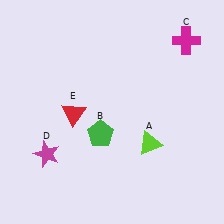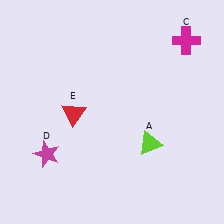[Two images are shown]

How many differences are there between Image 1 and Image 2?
There is 1 difference between the two images.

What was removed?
The green pentagon (B) was removed in Image 2.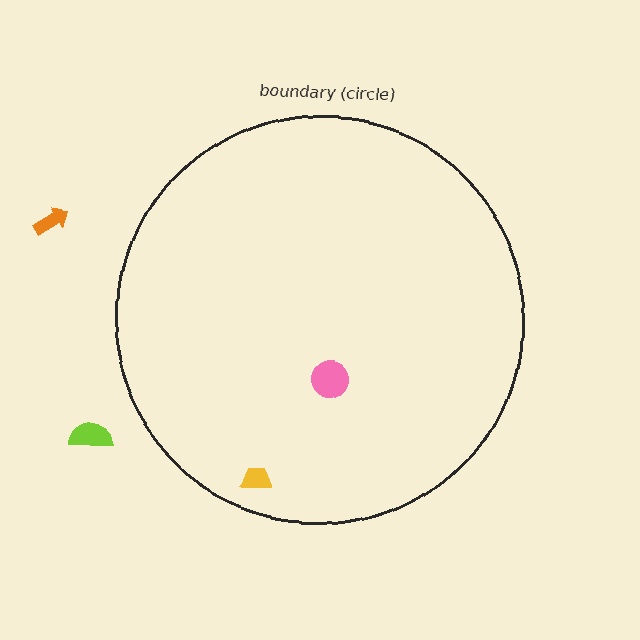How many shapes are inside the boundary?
2 inside, 2 outside.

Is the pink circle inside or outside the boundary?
Inside.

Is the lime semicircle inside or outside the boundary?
Outside.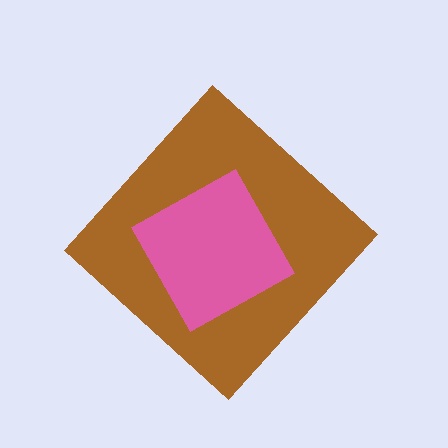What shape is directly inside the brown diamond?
The pink square.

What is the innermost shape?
The pink square.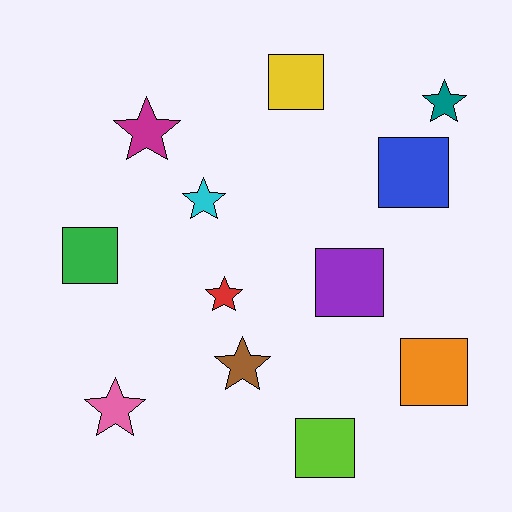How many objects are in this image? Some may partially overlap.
There are 12 objects.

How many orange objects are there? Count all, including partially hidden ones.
There is 1 orange object.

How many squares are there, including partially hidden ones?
There are 6 squares.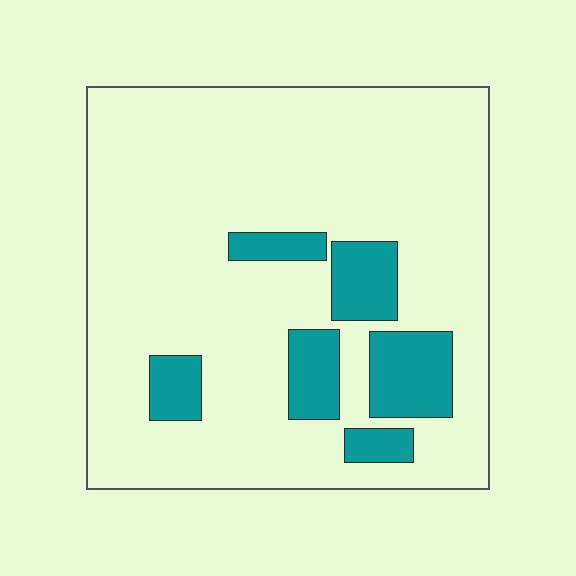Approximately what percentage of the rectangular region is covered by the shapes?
Approximately 15%.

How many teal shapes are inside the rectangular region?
6.